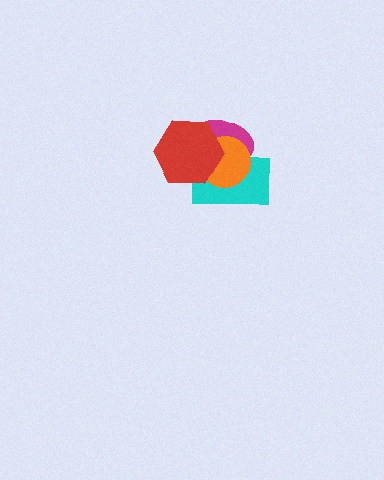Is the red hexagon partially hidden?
No, no other shape covers it.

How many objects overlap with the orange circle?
3 objects overlap with the orange circle.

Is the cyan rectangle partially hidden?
Yes, it is partially covered by another shape.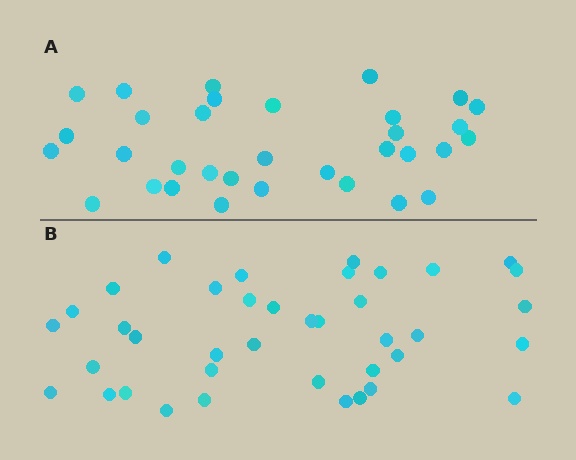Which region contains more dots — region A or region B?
Region B (the bottom region) has more dots.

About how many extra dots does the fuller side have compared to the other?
Region B has about 6 more dots than region A.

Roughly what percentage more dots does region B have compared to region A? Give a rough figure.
About 20% more.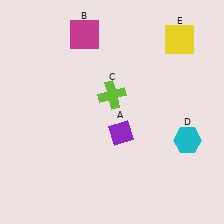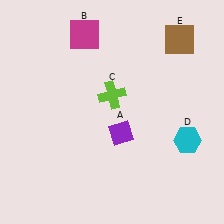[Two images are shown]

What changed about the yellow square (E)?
In Image 1, E is yellow. In Image 2, it changed to brown.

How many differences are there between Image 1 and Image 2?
There is 1 difference between the two images.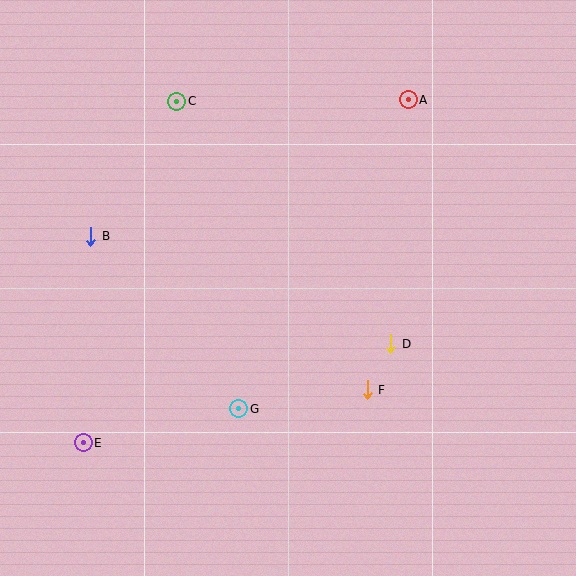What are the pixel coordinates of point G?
Point G is at (239, 409).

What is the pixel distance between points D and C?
The distance between D and C is 323 pixels.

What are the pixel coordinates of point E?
Point E is at (83, 443).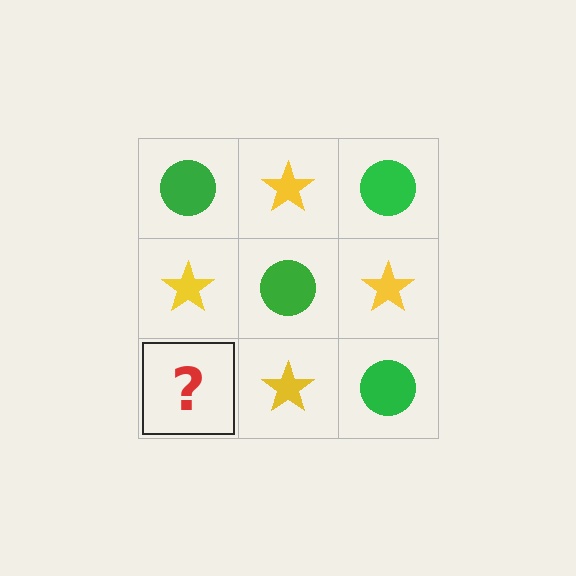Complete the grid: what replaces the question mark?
The question mark should be replaced with a green circle.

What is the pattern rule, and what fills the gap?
The rule is that it alternates green circle and yellow star in a checkerboard pattern. The gap should be filled with a green circle.